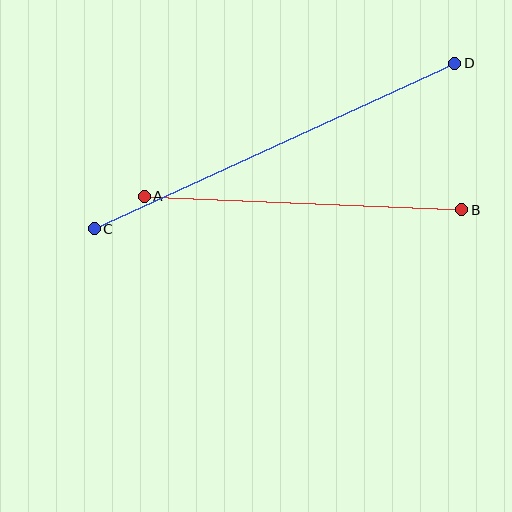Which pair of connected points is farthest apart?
Points C and D are farthest apart.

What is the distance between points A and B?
The distance is approximately 318 pixels.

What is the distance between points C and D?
The distance is approximately 396 pixels.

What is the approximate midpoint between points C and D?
The midpoint is at approximately (274, 146) pixels.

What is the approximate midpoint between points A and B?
The midpoint is at approximately (303, 203) pixels.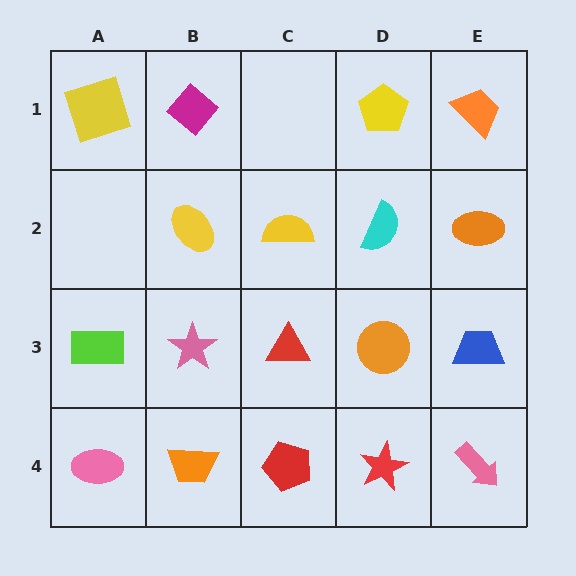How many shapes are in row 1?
4 shapes.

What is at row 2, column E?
An orange ellipse.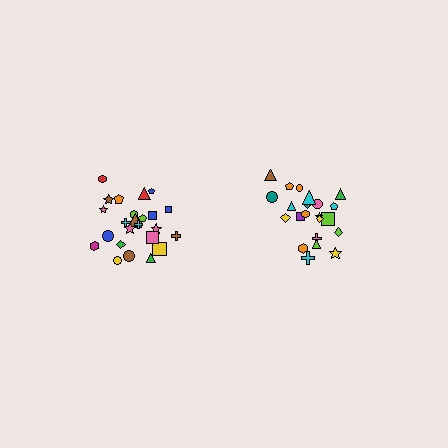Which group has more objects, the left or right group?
The left group.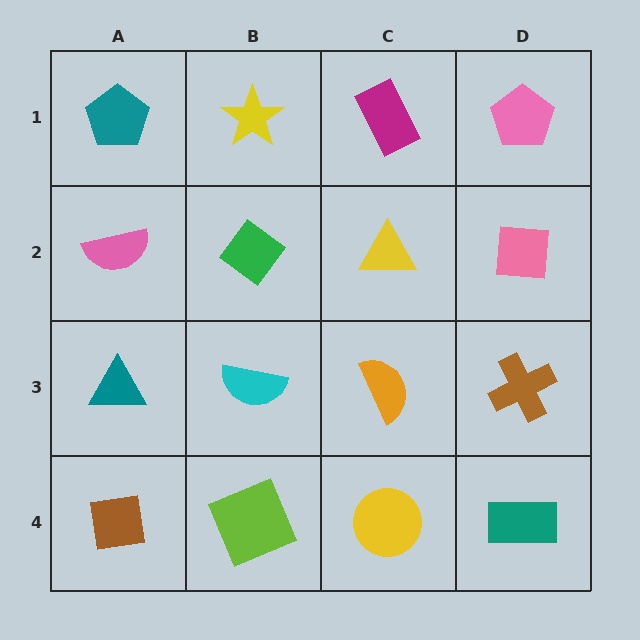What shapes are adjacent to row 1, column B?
A green diamond (row 2, column B), a teal pentagon (row 1, column A), a magenta rectangle (row 1, column C).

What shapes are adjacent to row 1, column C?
A yellow triangle (row 2, column C), a yellow star (row 1, column B), a pink pentagon (row 1, column D).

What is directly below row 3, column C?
A yellow circle.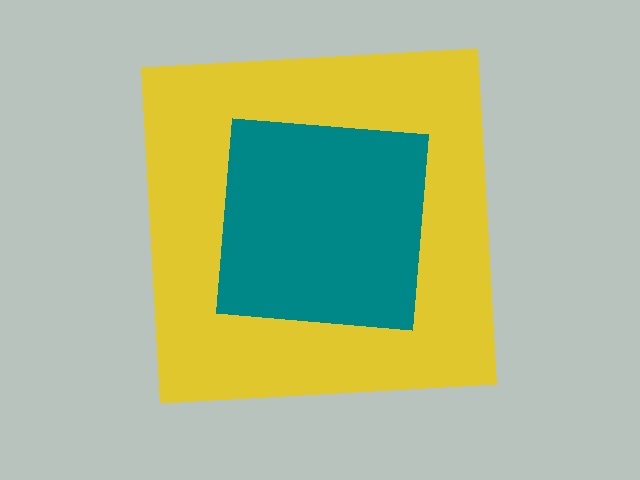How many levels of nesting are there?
2.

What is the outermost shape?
The yellow square.